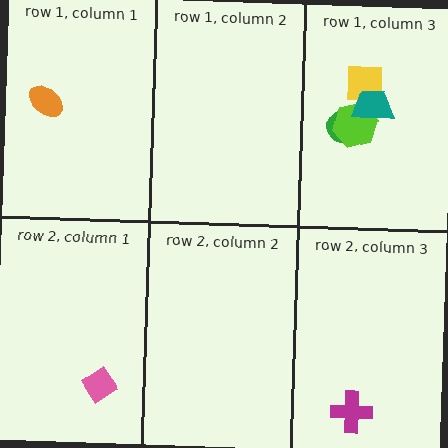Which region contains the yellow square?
The row 1, column 3 region.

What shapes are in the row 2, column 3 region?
The magenta cross.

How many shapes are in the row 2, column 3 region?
1.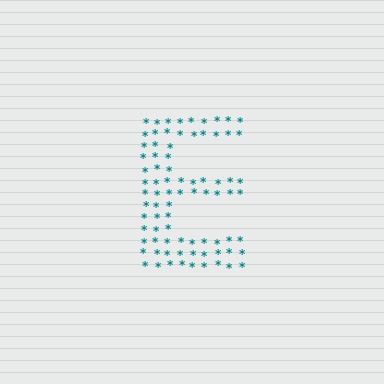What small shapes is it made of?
It is made of small asterisks.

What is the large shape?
The large shape is the letter E.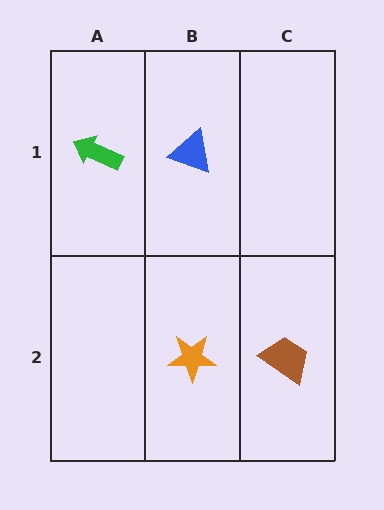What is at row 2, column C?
A brown trapezoid.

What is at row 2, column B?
An orange star.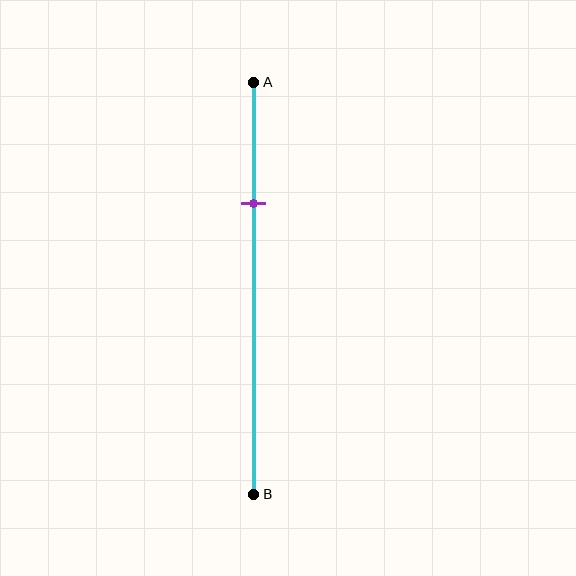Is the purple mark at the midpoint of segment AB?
No, the mark is at about 30% from A, not at the 50% midpoint.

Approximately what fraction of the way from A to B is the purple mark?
The purple mark is approximately 30% of the way from A to B.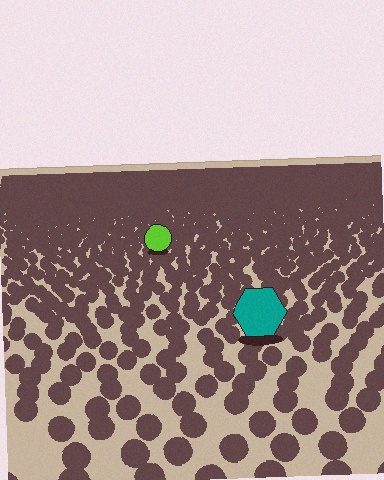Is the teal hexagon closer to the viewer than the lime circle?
Yes. The teal hexagon is closer — you can tell from the texture gradient: the ground texture is coarser near it.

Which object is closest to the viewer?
The teal hexagon is closest. The texture marks near it are larger and more spread out.